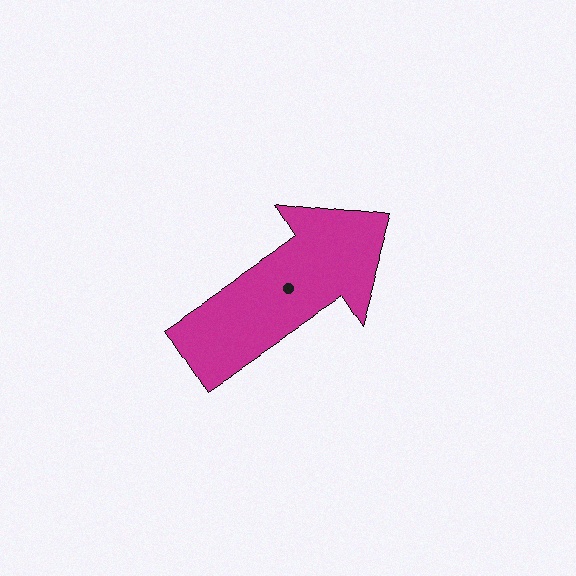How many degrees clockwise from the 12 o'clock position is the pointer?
Approximately 57 degrees.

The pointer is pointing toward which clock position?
Roughly 2 o'clock.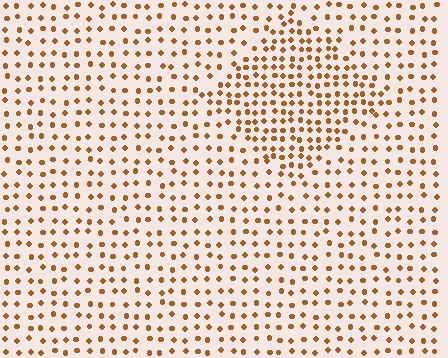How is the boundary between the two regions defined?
The boundary is defined by a change in element density (approximately 1.8x ratio). All elements are the same color, size, and shape.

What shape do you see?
I see a diamond.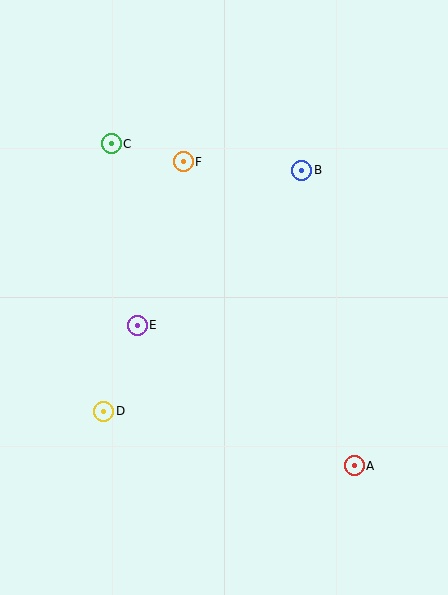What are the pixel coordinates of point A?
Point A is at (354, 466).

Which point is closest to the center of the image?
Point E at (137, 325) is closest to the center.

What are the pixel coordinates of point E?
Point E is at (137, 325).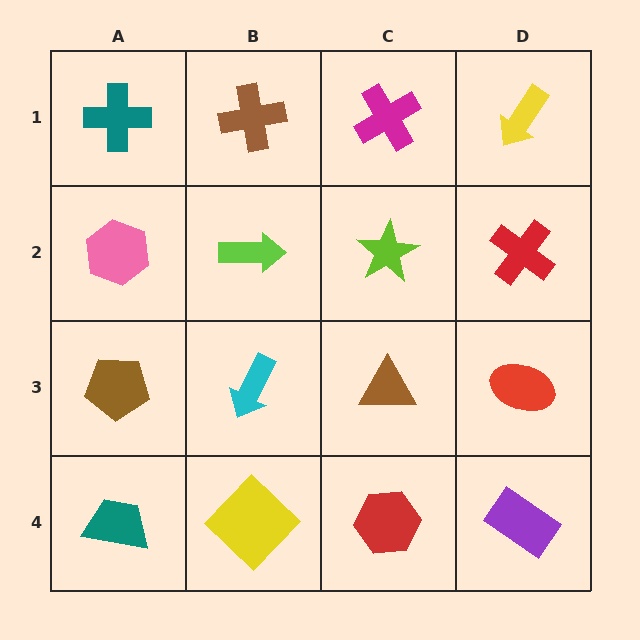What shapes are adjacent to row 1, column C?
A lime star (row 2, column C), a brown cross (row 1, column B), a yellow arrow (row 1, column D).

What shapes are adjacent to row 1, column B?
A lime arrow (row 2, column B), a teal cross (row 1, column A), a magenta cross (row 1, column C).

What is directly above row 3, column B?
A lime arrow.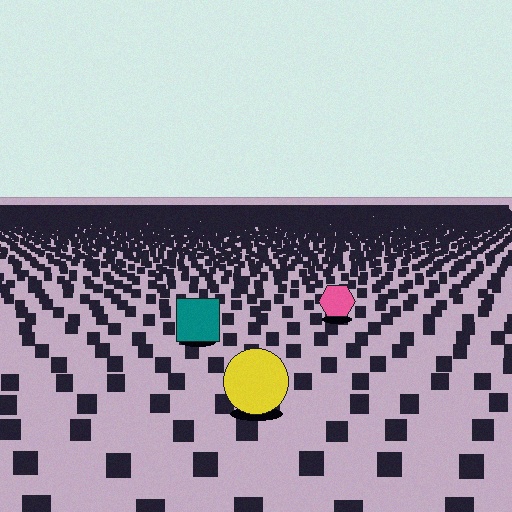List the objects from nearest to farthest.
From nearest to farthest: the yellow circle, the teal square, the pink hexagon.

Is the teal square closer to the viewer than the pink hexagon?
Yes. The teal square is closer — you can tell from the texture gradient: the ground texture is coarser near it.